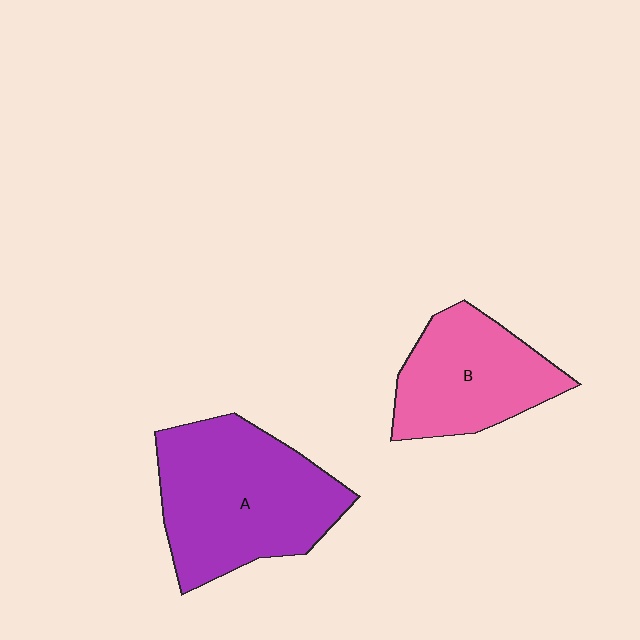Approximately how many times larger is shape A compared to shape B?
Approximately 1.4 times.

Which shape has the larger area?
Shape A (purple).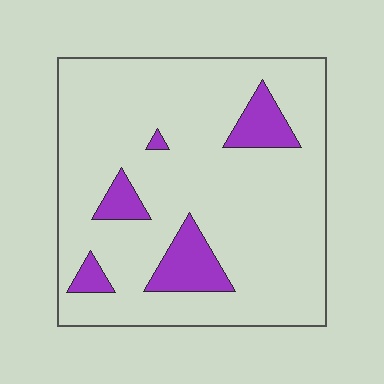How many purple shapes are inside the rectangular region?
5.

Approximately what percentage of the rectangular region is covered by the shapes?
Approximately 15%.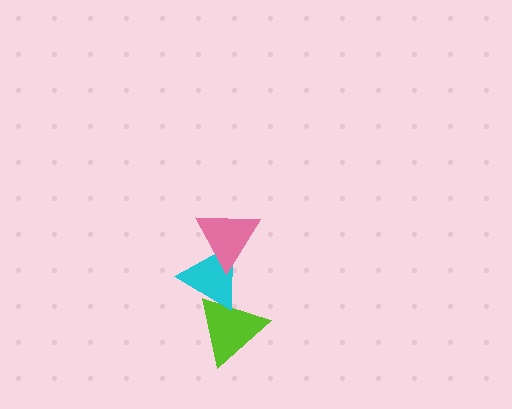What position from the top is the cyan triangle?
The cyan triangle is 2nd from the top.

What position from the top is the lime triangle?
The lime triangle is 3rd from the top.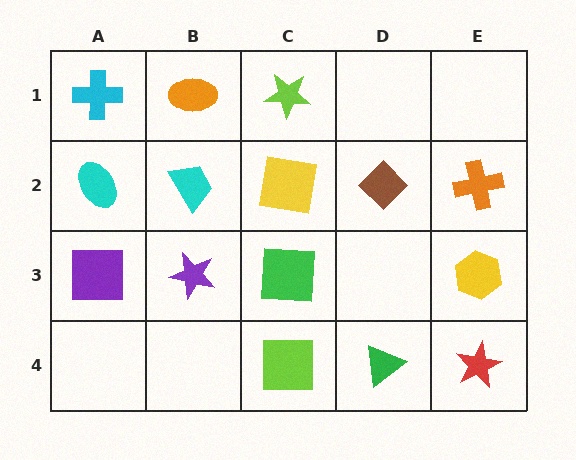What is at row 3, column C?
A green square.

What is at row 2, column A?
A cyan ellipse.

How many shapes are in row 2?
5 shapes.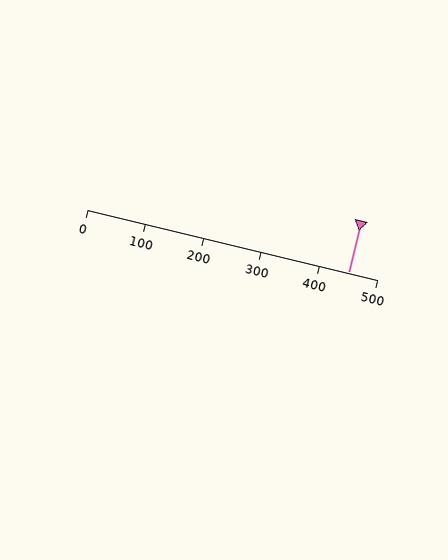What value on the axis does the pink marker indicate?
The marker indicates approximately 450.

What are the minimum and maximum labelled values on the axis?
The axis runs from 0 to 500.